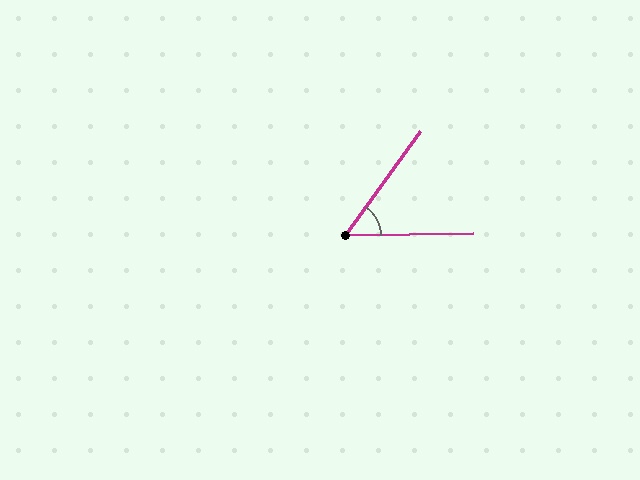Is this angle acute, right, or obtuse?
It is acute.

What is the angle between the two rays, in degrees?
Approximately 54 degrees.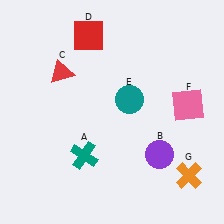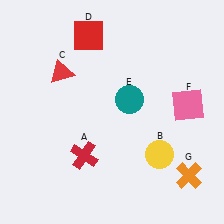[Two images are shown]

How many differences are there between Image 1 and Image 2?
There are 2 differences between the two images.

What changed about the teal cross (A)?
In Image 1, A is teal. In Image 2, it changed to red.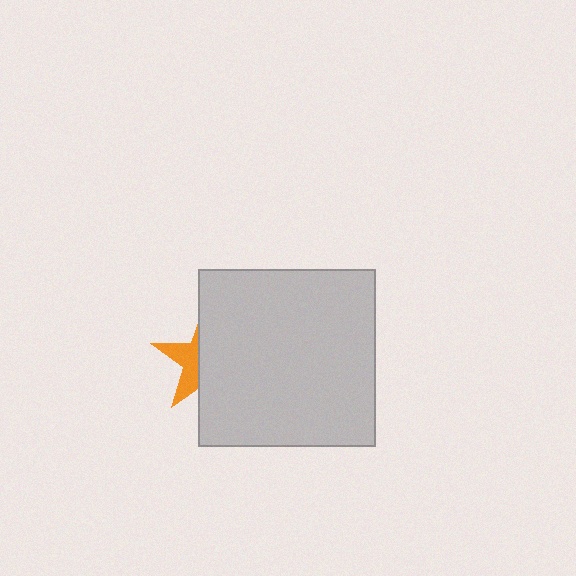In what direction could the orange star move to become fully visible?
The orange star could move left. That would shift it out from behind the light gray square entirely.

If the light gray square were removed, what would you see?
You would see the complete orange star.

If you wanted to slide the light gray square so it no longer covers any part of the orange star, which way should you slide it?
Slide it right — that is the most direct way to separate the two shapes.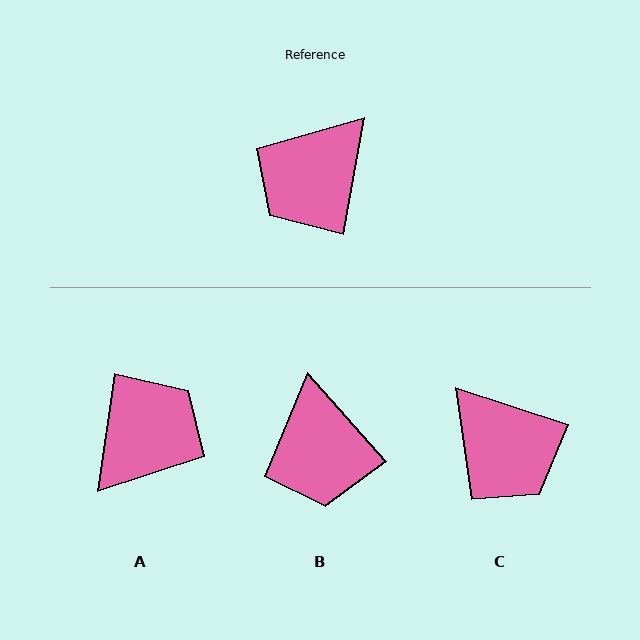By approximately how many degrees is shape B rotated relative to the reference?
Approximately 52 degrees counter-clockwise.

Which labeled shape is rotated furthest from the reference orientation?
A, about 178 degrees away.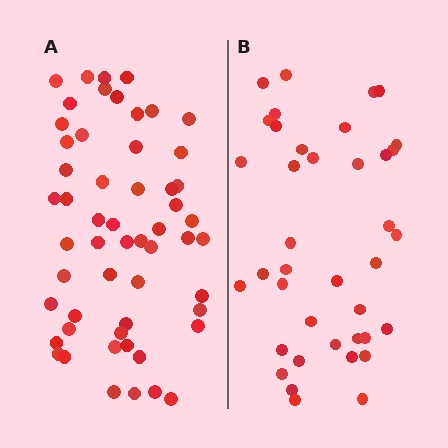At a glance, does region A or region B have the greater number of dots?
Region A (the left region) has more dots.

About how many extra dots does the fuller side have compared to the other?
Region A has approximately 15 more dots than region B.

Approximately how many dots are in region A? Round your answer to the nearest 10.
About 60 dots. (The exact count is 55, which rounds to 60.)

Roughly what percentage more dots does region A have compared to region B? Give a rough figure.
About 40% more.